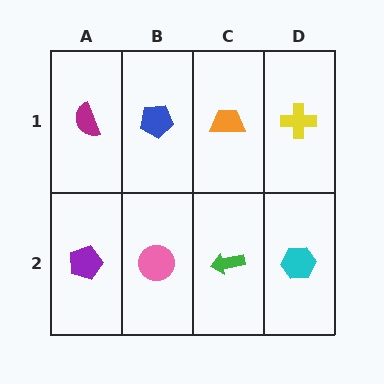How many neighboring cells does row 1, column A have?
2.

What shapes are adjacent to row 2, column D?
A yellow cross (row 1, column D), a green arrow (row 2, column C).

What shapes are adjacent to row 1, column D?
A cyan hexagon (row 2, column D), an orange trapezoid (row 1, column C).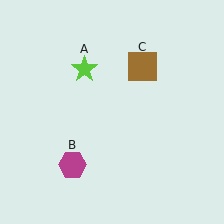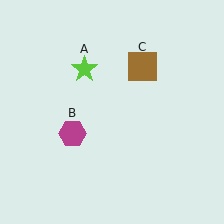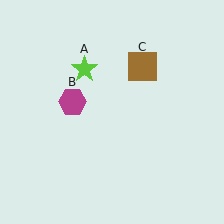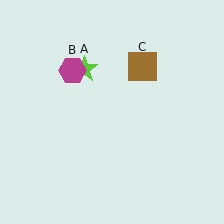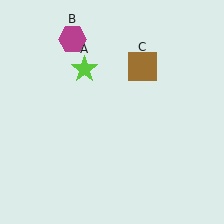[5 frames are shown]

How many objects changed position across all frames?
1 object changed position: magenta hexagon (object B).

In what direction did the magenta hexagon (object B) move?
The magenta hexagon (object B) moved up.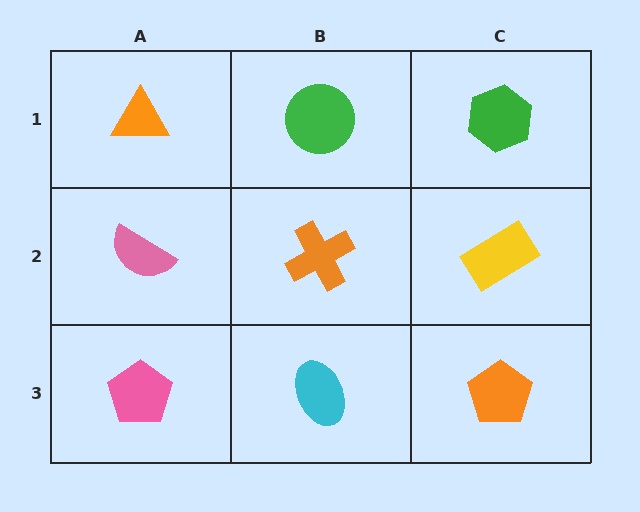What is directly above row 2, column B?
A green circle.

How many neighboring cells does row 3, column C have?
2.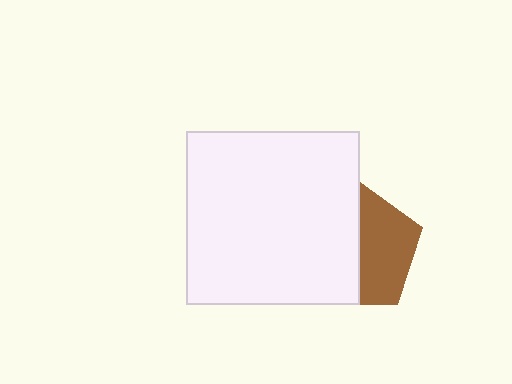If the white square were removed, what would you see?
You would see the complete brown pentagon.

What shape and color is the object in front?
The object in front is a white square.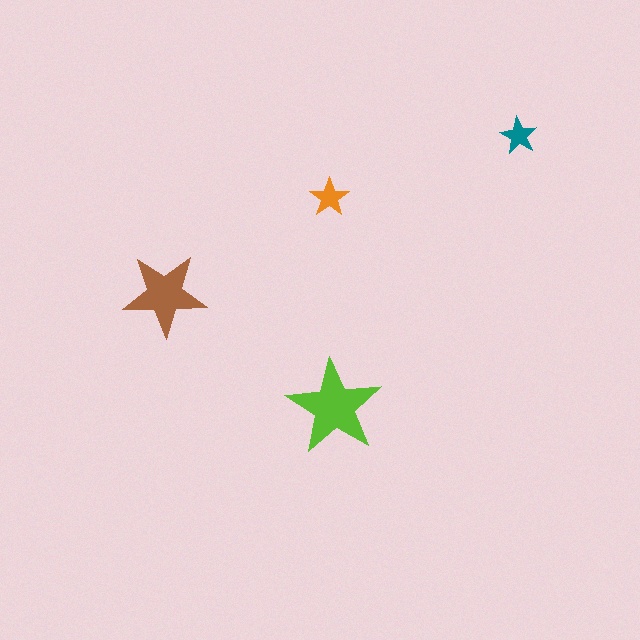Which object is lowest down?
The lime star is bottommost.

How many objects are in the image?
There are 4 objects in the image.